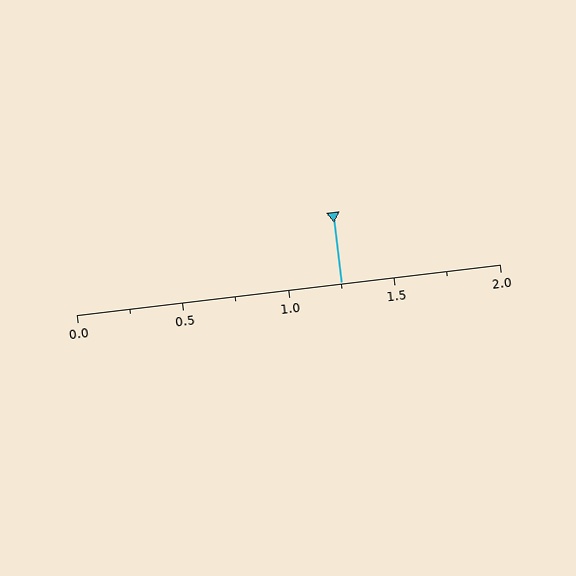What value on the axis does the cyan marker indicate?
The marker indicates approximately 1.25.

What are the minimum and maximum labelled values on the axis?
The axis runs from 0.0 to 2.0.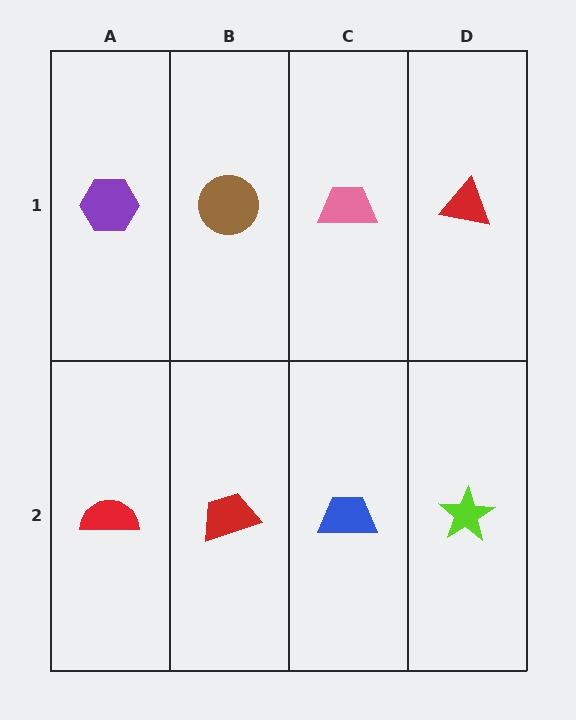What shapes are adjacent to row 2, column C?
A pink trapezoid (row 1, column C), a red trapezoid (row 2, column B), a lime star (row 2, column D).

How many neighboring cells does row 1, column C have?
3.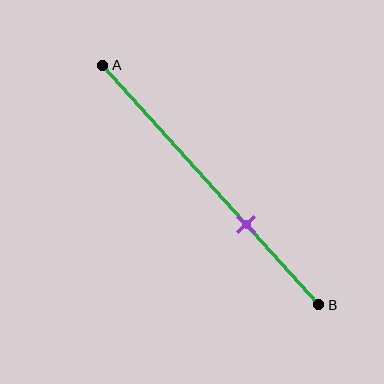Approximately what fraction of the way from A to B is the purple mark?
The purple mark is approximately 65% of the way from A to B.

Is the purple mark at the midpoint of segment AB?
No, the mark is at about 65% from A, not at the 50% midpoint.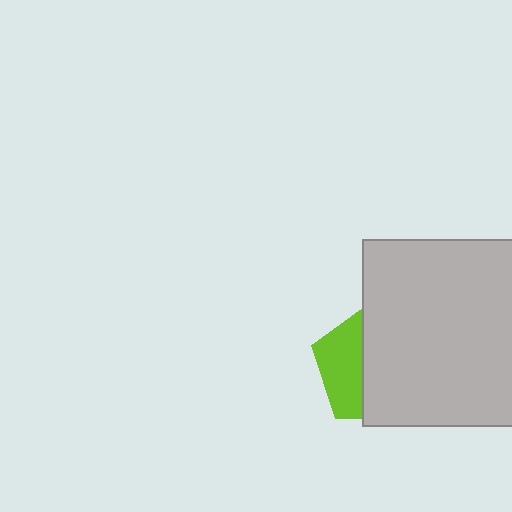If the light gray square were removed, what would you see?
You would see the complete lime pentagon.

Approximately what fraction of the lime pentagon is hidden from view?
Roughly 64% of the lime pentagon is hidden behind the light gray square.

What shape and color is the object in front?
The object in front is a light gray square.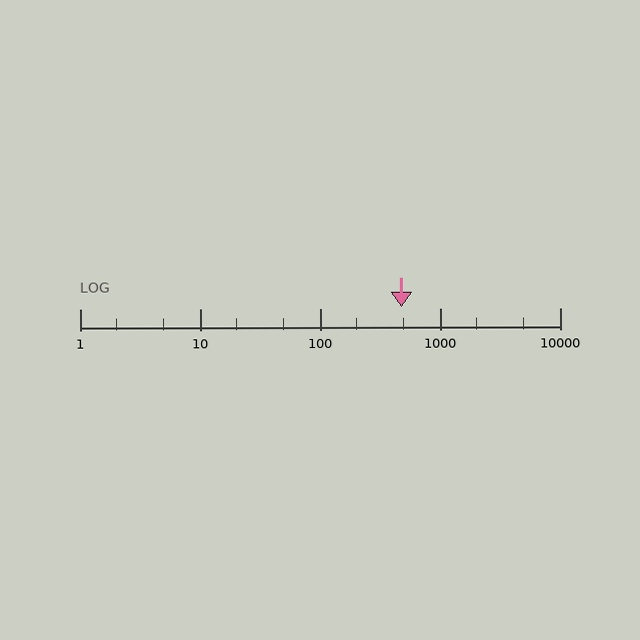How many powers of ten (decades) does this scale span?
The scale spans 4 decades, from 1 to 10000.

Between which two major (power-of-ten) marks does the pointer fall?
The pointer is between 100 and 1000.